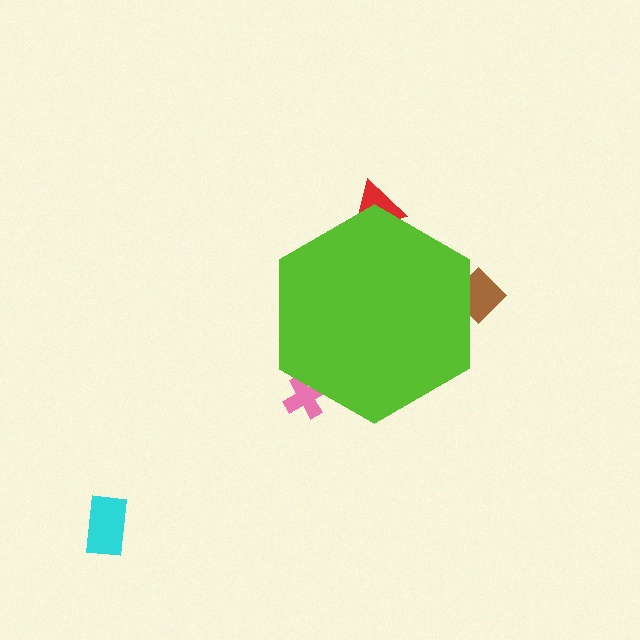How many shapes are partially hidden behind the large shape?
3 shapes are partially hidden.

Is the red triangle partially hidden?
Yes, the red triangle is partially hidden behind the lime hexagon.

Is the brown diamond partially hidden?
Yes, the brown diamond is partially hidden behind the lime hexagon.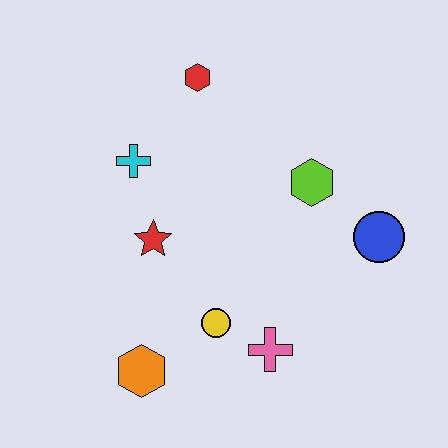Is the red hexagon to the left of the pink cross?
Yes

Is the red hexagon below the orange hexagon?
No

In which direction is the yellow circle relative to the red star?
The yellow circle is below the red star.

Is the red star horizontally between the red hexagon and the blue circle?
No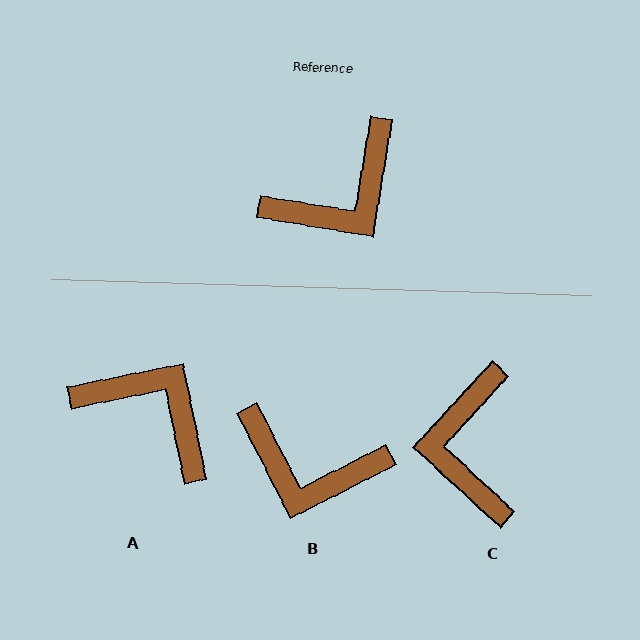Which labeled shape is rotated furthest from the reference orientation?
C, about 123 degrees away.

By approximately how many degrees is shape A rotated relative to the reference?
Approximately 111 degrees counter-clockwise.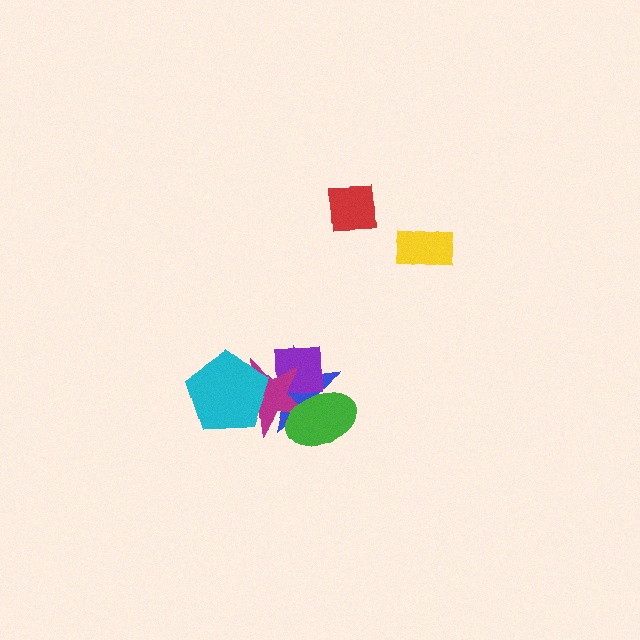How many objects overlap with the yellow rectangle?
0 objects overlap with the yellow rectangle.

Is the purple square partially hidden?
Yes, it is partially covered by another shape.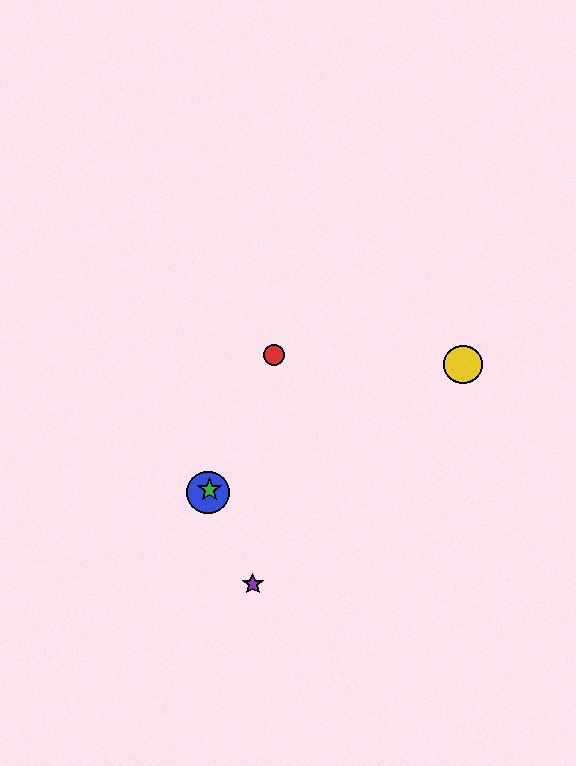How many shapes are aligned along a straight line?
3 shapes (the red circle, the blue circle, the green star) are aligned along a straight line.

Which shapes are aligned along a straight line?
The red circle, the blue circle, the green star are aligned along a straight line.